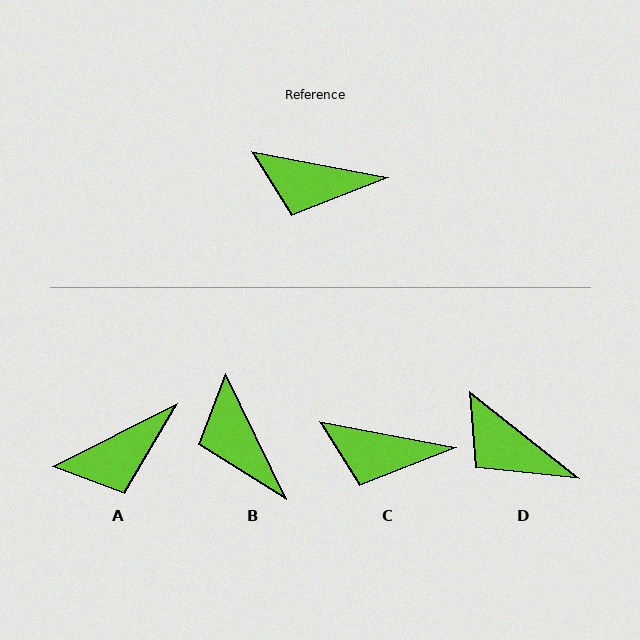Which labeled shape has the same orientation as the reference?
C.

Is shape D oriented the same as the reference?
No, it is off by about 27 degrees.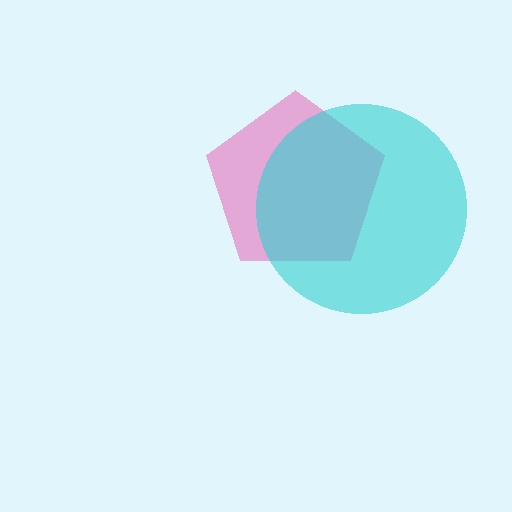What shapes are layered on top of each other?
The layered shapes are: a pink pentagon, a cyan circle.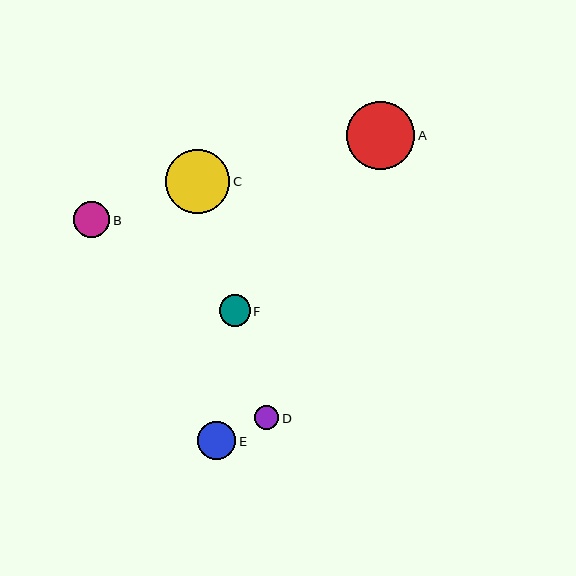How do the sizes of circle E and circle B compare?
Circle E and circle B are approximately the same size.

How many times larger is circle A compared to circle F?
Circle A is approximately 2.2 times the size of circle F.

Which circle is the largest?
Circle A is the largest with a size of approximately 68 pixels.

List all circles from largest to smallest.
From largest to smallest: A, C, E, B, F, D.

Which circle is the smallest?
Circle D is the smallest with a size of approximately 24 pixels.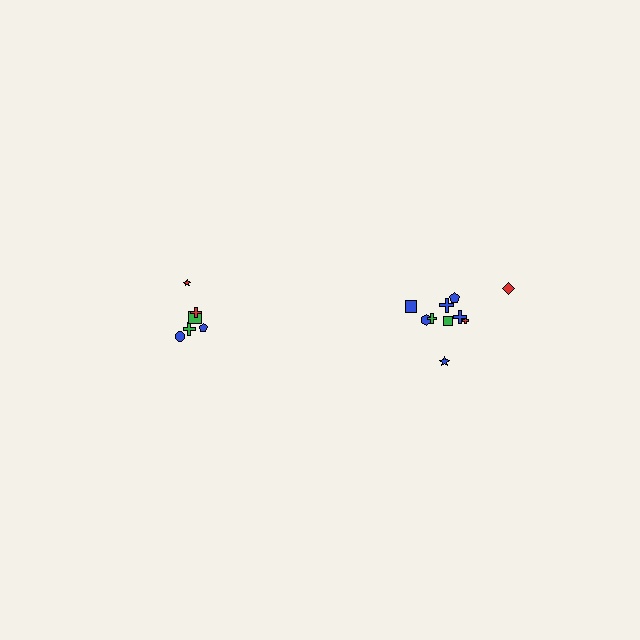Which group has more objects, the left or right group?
The right group.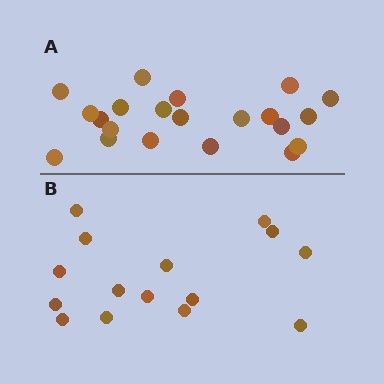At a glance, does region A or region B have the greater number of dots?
Region A (the top region) has more dots.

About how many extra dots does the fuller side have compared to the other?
Region A has about 6 more dots than region B.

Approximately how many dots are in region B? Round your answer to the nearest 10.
About 20 dots. (The exact count is 15, which rounds to 20.)